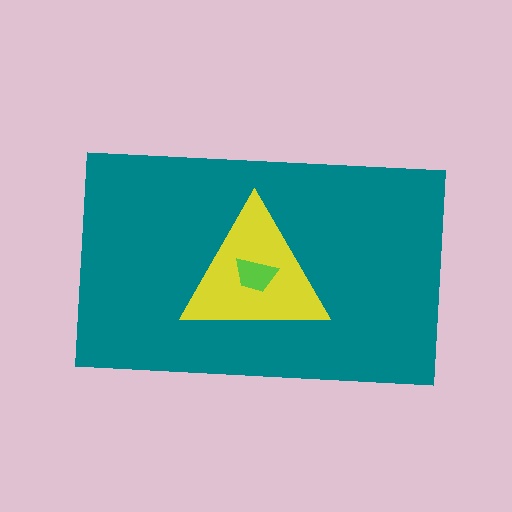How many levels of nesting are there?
3.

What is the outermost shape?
The teal rectangle.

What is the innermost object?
The lime trapezoid.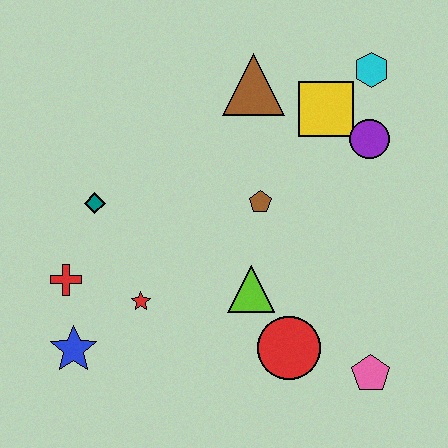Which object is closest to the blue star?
The red cross is closest to the blue star.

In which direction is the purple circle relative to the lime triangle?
The purple circle is above the lime triangle.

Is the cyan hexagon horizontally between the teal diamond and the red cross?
No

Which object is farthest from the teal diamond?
The pink pentagon is farthest from the teal diamond.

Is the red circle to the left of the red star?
No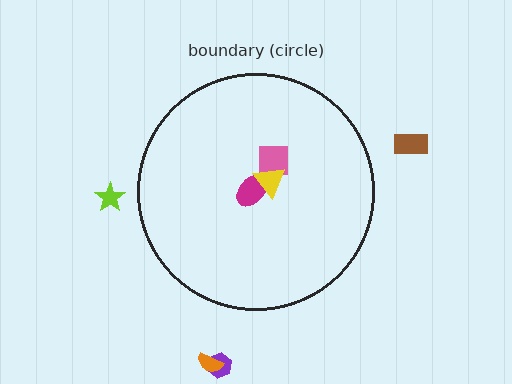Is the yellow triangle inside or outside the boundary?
Inside.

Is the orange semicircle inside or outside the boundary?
Outside.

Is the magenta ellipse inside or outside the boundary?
Inside.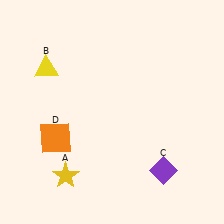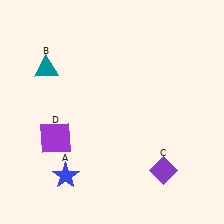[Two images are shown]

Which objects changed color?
A changed from yellow to blue. B changed from yellow to teal. D changed from orange to purple.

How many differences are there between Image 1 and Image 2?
There are 3 differences between the two images.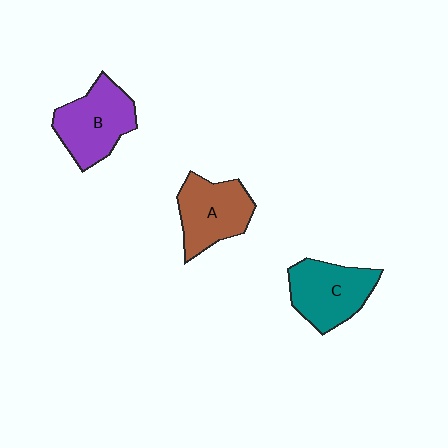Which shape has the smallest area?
Shape A (brown).